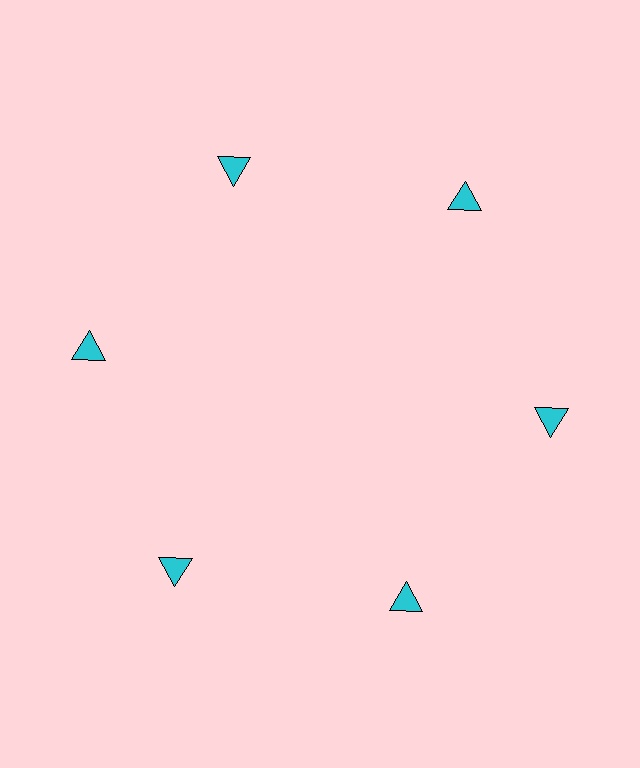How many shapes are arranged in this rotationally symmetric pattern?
There are 6 shapes, arranged in 6 groups of 1.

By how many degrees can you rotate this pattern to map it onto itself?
The pattern maps onto itself every 60 degrees of rotation.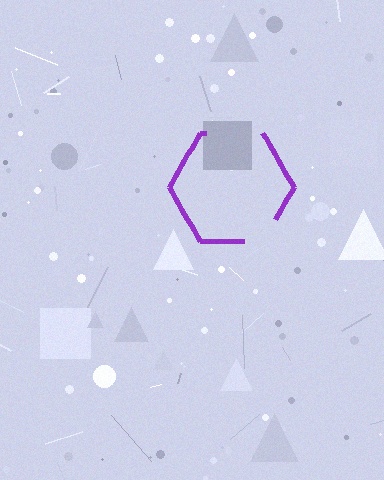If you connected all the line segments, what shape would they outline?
They would outline a hexagon.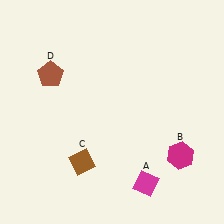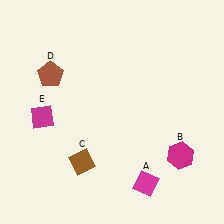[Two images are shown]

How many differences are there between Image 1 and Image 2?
There is 1 difference between the two images.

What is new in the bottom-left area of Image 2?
A magenta diamond (E) was added in the bottom-left area of Image 2.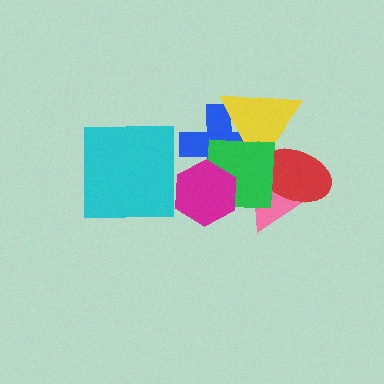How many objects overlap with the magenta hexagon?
2 objects overlap with the magenta hexagon.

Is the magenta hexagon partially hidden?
No, no other shape covers it.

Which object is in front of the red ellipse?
The green square is in front of the red ellipse.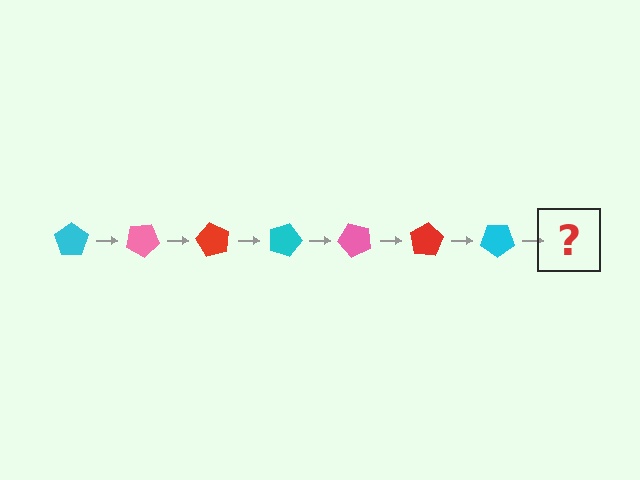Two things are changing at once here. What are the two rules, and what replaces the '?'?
The two rules are that it rotates 30 degrees each step and the color cycles through cyan, pink, and red. The '?' should be a pink pentagon, rotated 210 degrees from the start.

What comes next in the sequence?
The next element should be a pink pentagon, rotated 210 degrees from the start.